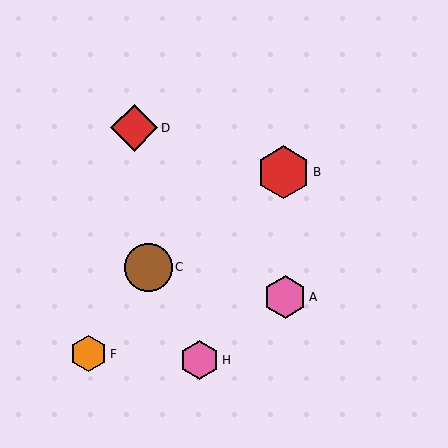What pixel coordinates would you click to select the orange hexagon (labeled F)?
Click at (89, 354) to select the orange hexagon F.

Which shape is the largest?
The red hexagon (labeled B) is the largest.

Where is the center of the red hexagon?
The center of the red hexagon is at (284, 172).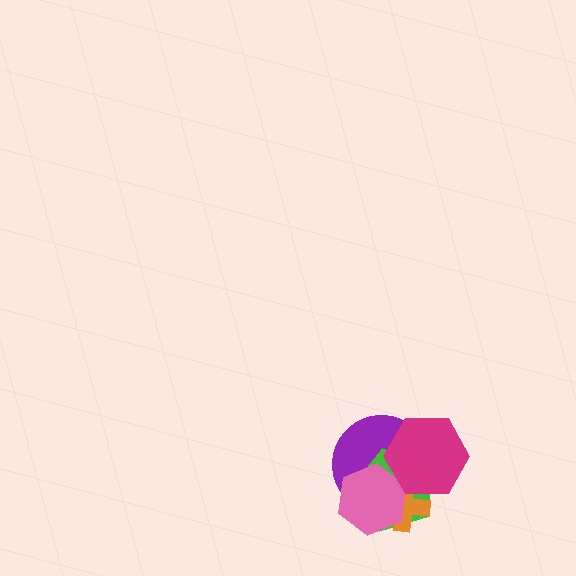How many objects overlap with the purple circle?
4 objects overlap with the purple circle.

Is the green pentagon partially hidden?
Yes, it is partially covered by another shape.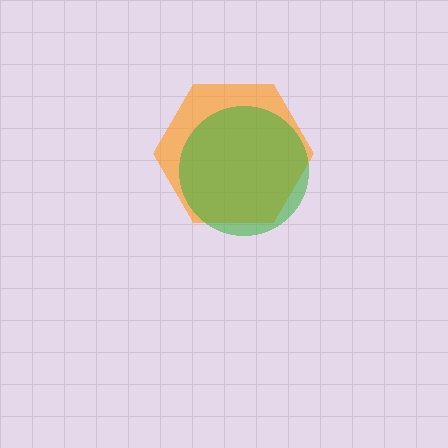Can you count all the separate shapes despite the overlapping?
Yes, there are 2 separate shapes.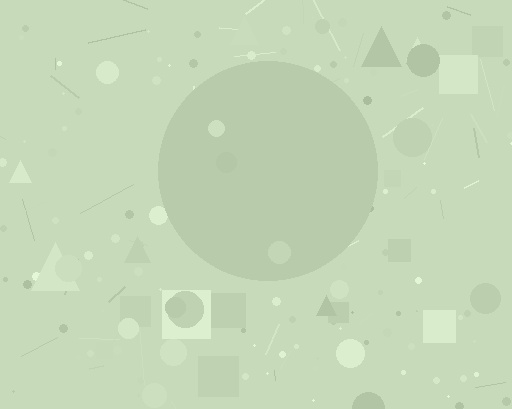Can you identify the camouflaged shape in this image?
The camouflaged shape is a circle.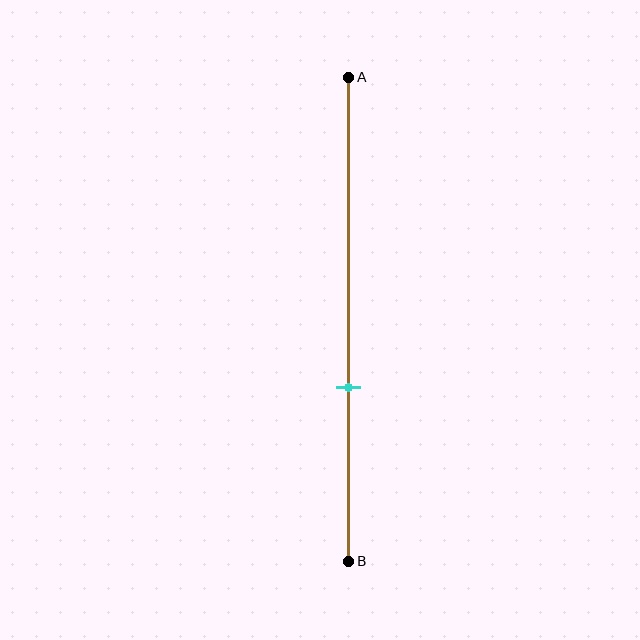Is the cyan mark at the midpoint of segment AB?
No, the mark is at about 65% from A, not at the 50% midpoint.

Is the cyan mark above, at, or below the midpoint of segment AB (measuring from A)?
The cyan mark is below the midpoint of segment AB.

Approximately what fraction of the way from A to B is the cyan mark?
The cyan mark is approximately 65% of the way from A to B.